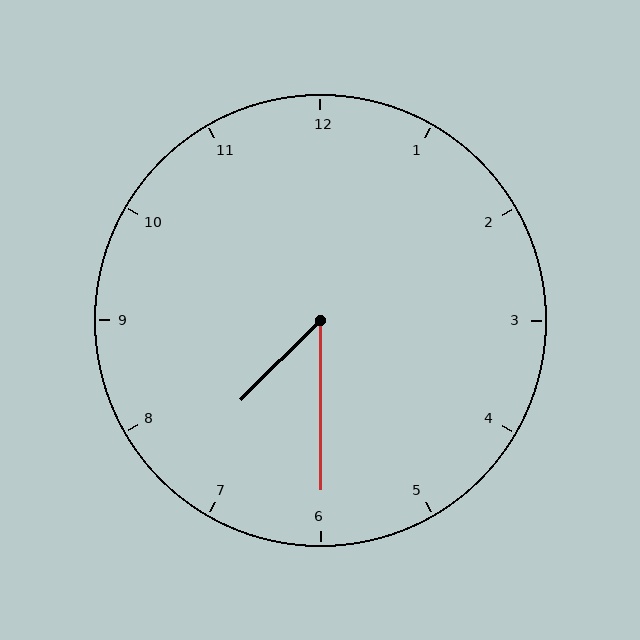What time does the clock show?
7:30.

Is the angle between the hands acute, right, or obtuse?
It is acute.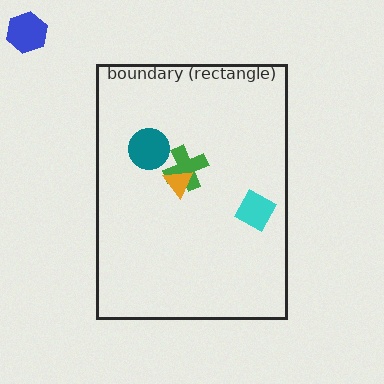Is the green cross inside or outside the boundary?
Inside.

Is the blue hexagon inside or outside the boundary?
Outside.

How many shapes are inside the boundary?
4 inside, 1 outside.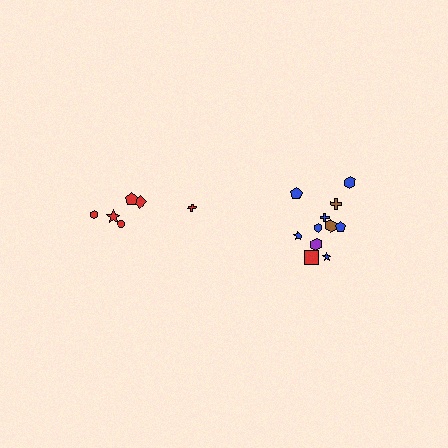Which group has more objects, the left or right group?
The right group.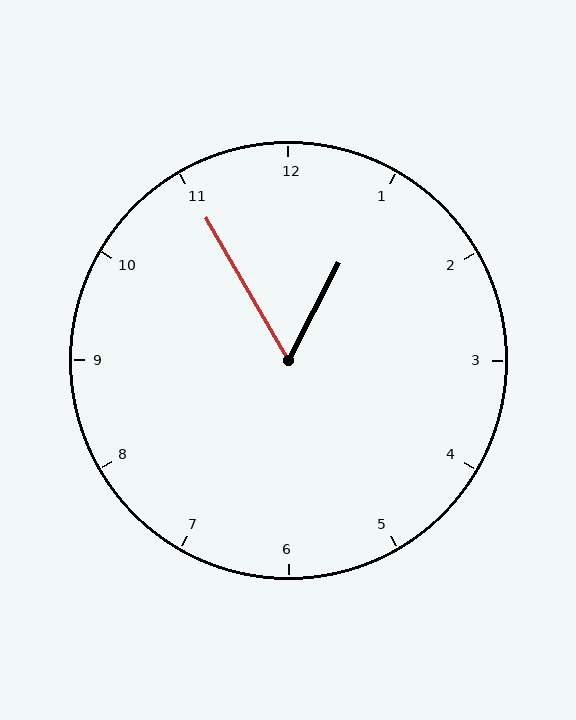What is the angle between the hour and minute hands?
Approximately 58 degrees.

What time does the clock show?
12:55.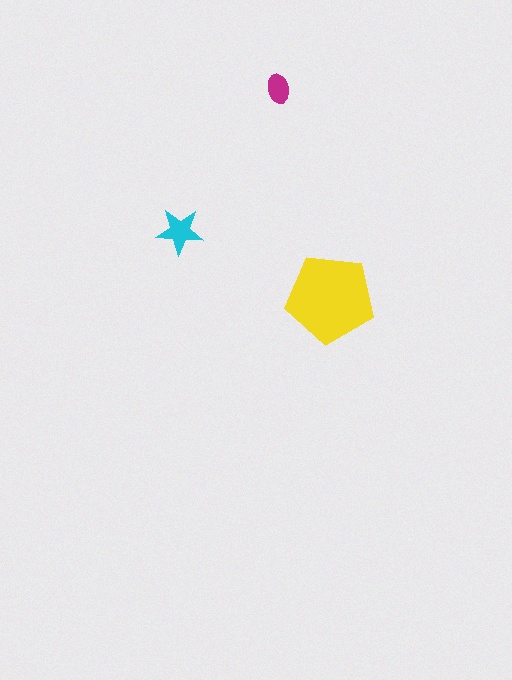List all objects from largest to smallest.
The yellow pentagon, the cyan star, the magenta ellipse.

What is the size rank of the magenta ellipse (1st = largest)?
3rd.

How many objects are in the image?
There are 3 objects in the image.